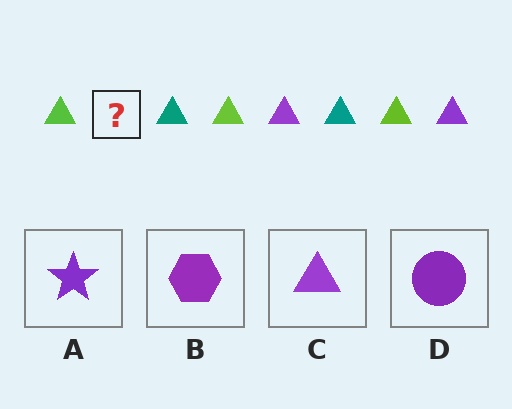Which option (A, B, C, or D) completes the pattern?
C.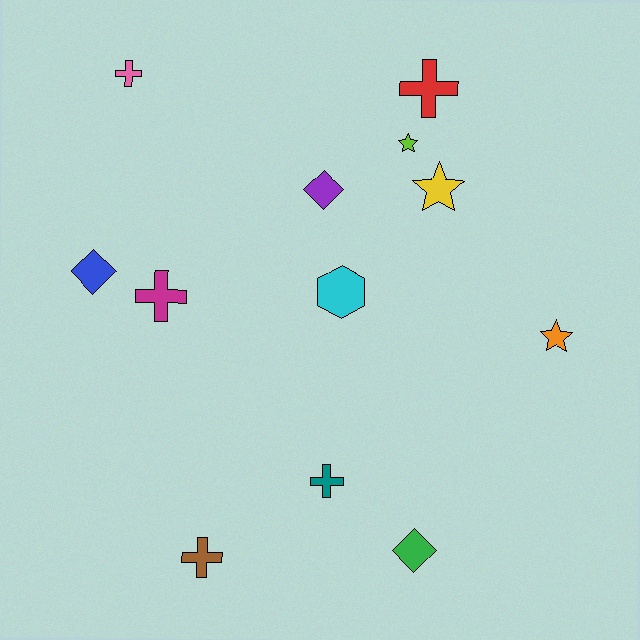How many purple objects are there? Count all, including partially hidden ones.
There is 1 purple object.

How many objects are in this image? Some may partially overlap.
There are 12 objects.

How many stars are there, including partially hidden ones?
There are 3 stars.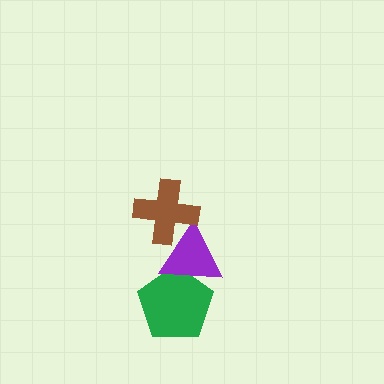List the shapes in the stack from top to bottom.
From top to bottom: the brown cross, the purple triangle, the green pentagon.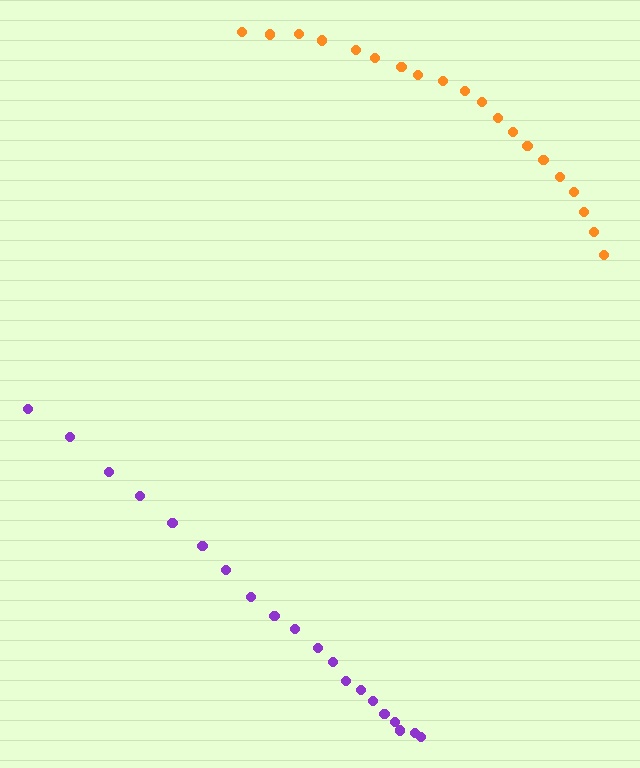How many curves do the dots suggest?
There are 2 distinct paths.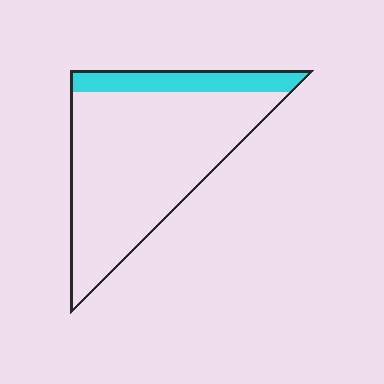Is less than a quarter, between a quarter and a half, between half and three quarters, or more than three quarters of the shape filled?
Less than a quarter.